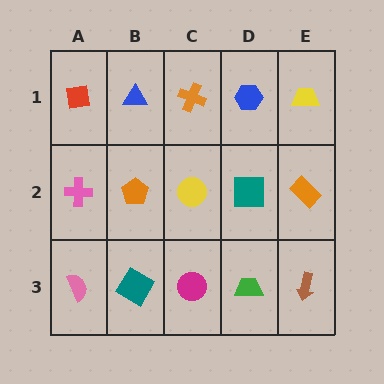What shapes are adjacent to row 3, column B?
An orange pentagon (row 2, column B), a pink semicircle (row 3, column A), a magenta circle (row 3, column C).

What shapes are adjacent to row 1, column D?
A teal square (row 2, column D), an orange cross (row 1, column C), a yellow trapezoid (row 1, column E).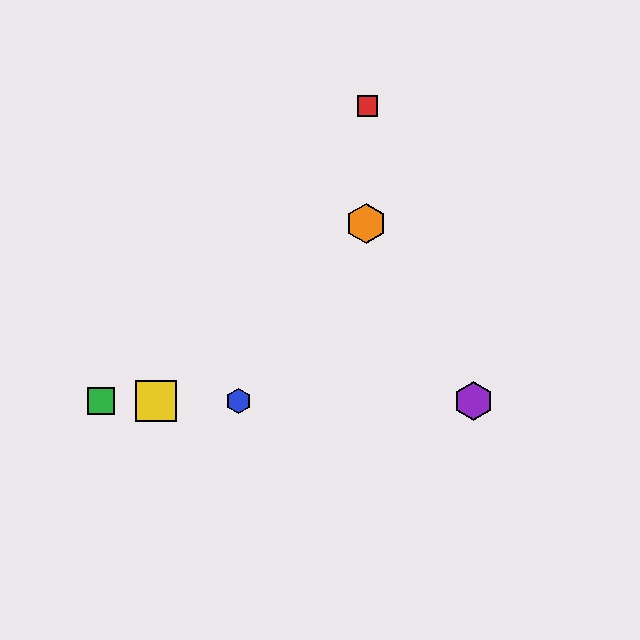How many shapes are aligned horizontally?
4 shapes (the blue hexagon, the green square, the yellow square, the purple hexagon) are aligned horizontally.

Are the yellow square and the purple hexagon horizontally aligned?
Yes, both are at y≈401.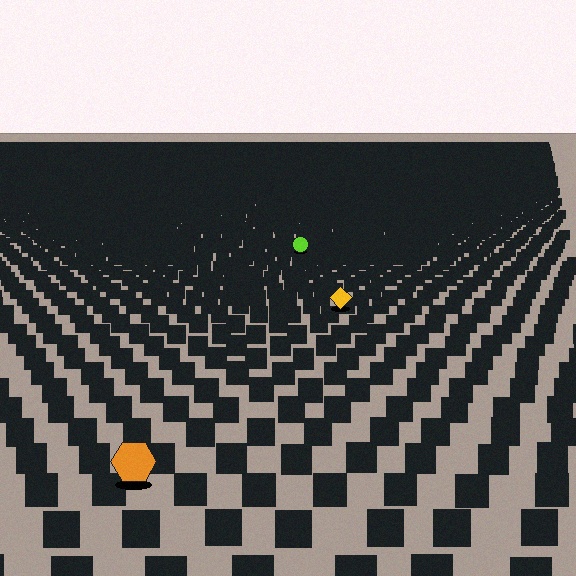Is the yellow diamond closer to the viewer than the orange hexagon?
No. The orange hexagon is closer — you can tell from the texture gradient: the ground texture is coarser near it.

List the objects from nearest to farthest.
From nearest to farthest: the orange hexagon, the yellow diamond, the lime circle.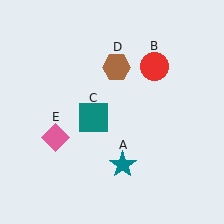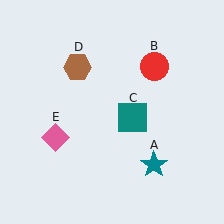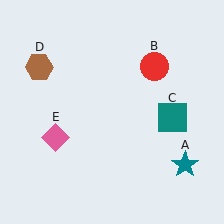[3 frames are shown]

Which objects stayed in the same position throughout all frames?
Red circle (object B) and pink diamond (object E) remained stationary.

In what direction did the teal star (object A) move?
The teal star (object A) moved right.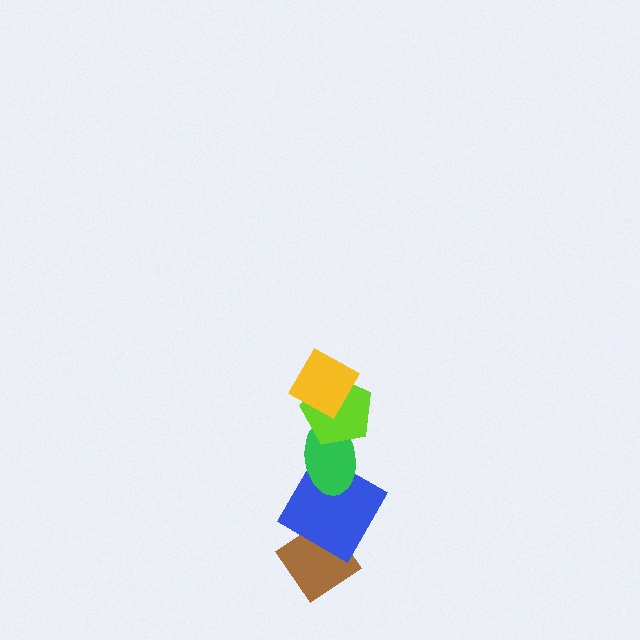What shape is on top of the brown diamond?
The blue diamond is on top of the brown diamond.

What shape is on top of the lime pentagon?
The yellow diamond is on top of the lime pentagon.